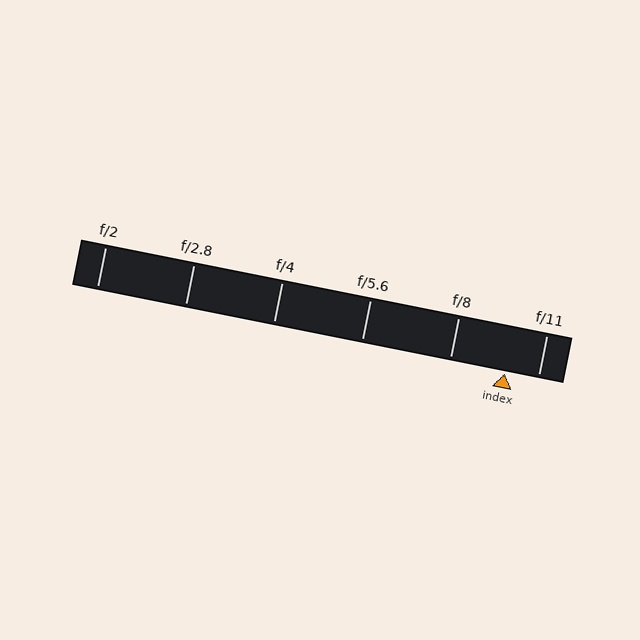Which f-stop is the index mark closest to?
The index mark is closest to f/11.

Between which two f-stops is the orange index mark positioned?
The index mark is between f/8 and f/11.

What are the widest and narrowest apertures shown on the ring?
The widest aperture shown is f/2 and the narrowest is f/11.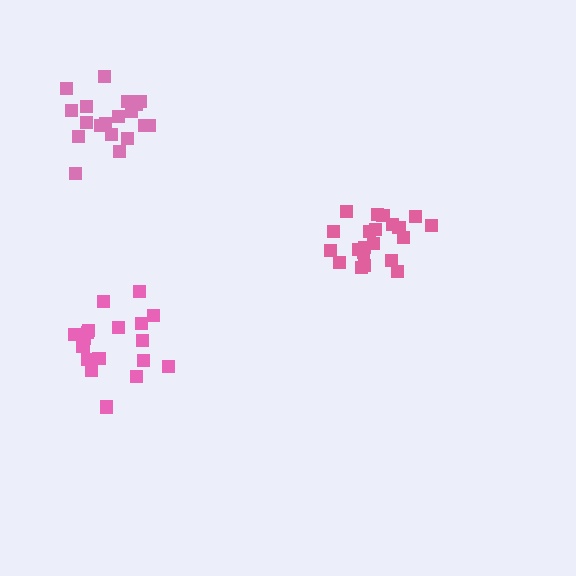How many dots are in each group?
Group 1: 21 dots, Group 2: 18 dots, Group 3: 19 dots (58 total).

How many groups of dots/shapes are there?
There are 3 groups.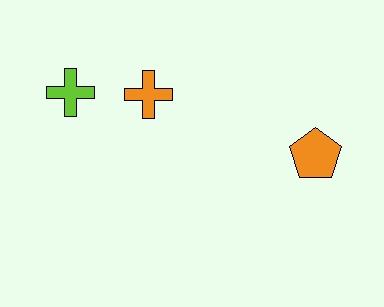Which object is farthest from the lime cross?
The orange pentagon is farthest from the lime cross.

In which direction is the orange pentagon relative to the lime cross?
The orange pentagon is to the right of the lime cross.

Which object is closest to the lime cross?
The orange cross is closest to the lime cross.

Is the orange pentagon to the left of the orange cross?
No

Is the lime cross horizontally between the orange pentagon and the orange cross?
No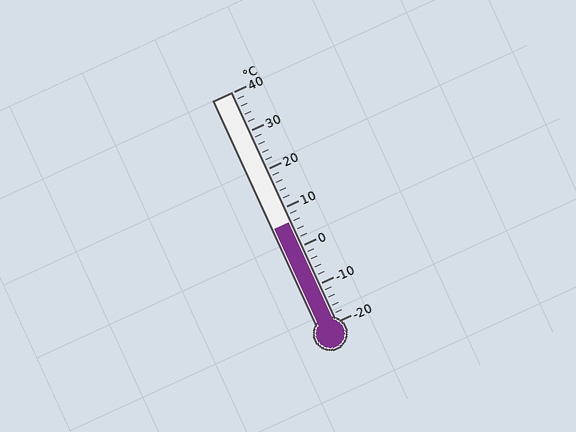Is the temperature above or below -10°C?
The temperature is above -10°C.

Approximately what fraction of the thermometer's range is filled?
The thermometer is filled to approximately 45% of its range.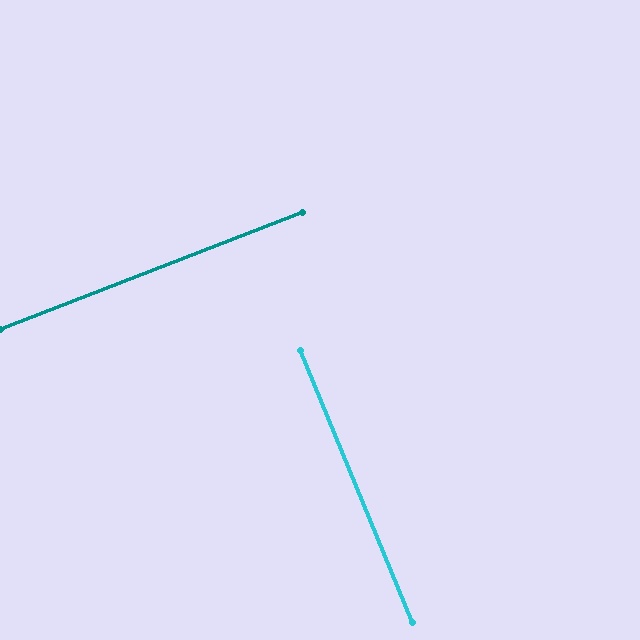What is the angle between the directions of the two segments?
Approximately 89 degrees.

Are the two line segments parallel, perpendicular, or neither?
Perpendicular — they meet at approximately 89°.